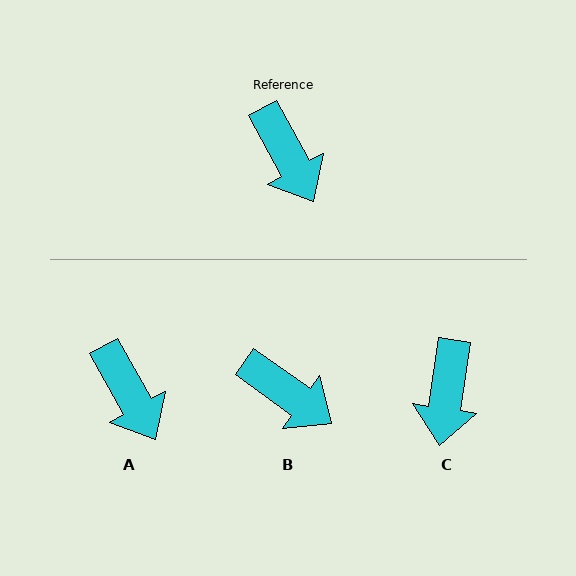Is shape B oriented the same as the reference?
No, it is off by about 26 degrees.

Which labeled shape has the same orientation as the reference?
A.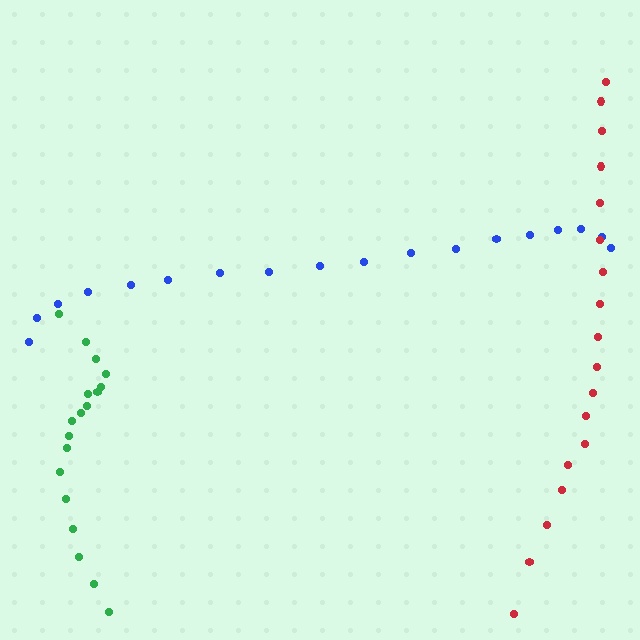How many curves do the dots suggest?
There are 3 distinct paths.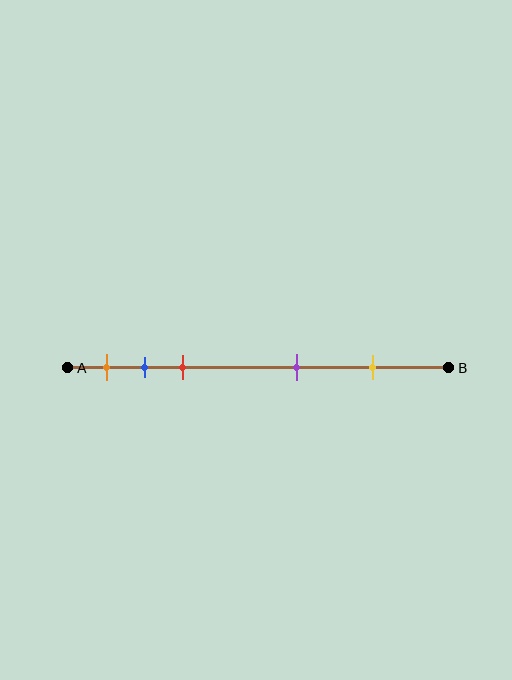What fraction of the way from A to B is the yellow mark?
The yellow mark is approximately 80% (0.8) of the way from A to B.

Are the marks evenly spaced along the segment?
No, the marks are not evenly spaced.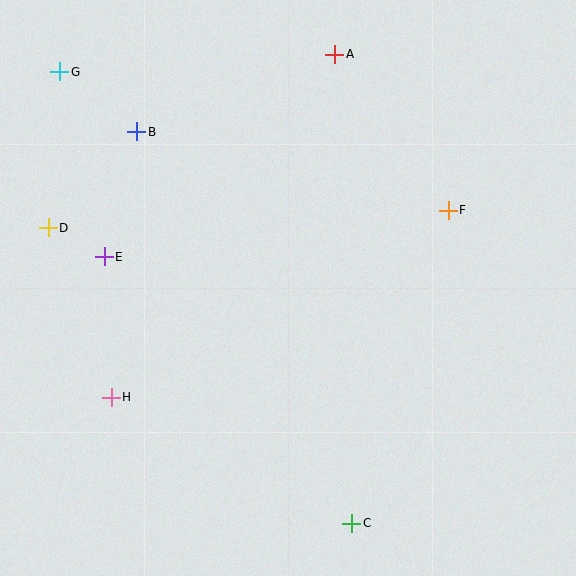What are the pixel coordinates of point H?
Point H is at (111, 397).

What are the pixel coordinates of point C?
Point C is at (352, 523).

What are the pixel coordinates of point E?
Point E is at (104, 257).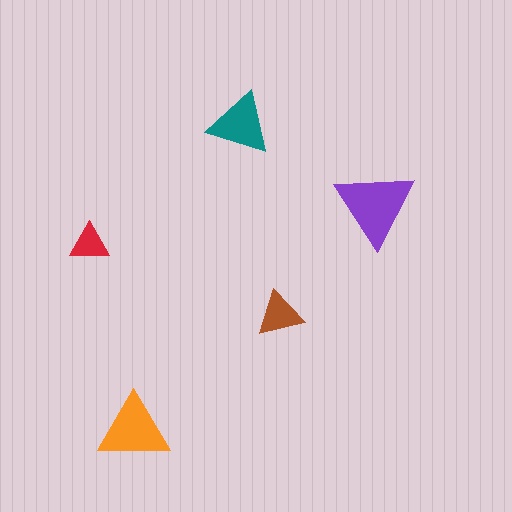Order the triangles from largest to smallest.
the purple one, the orange one, the teal one, the brown one, the red one.